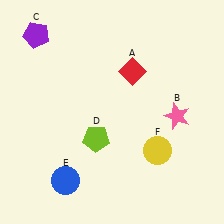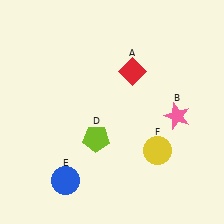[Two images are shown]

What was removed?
The purple pentagon (C) was removed in Image 2.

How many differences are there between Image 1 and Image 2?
There is 1 difference between the two images.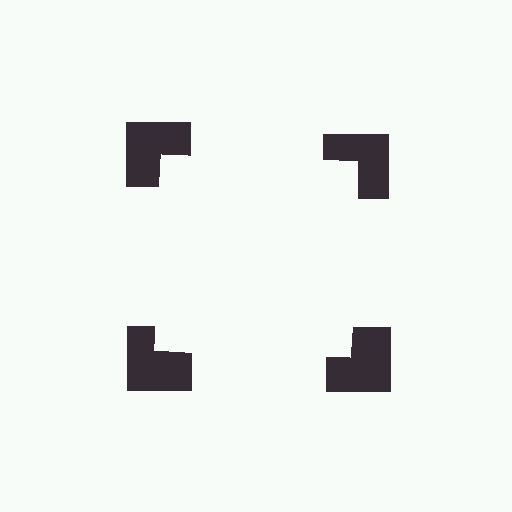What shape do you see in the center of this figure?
An illusory square — its edges are inferred from the aligned wedge cuts in the notched squares, not physically drawn.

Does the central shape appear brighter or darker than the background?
It typically appears slightly brighter than the background, even though no actual brightness change is drawn.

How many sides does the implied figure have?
4 sides.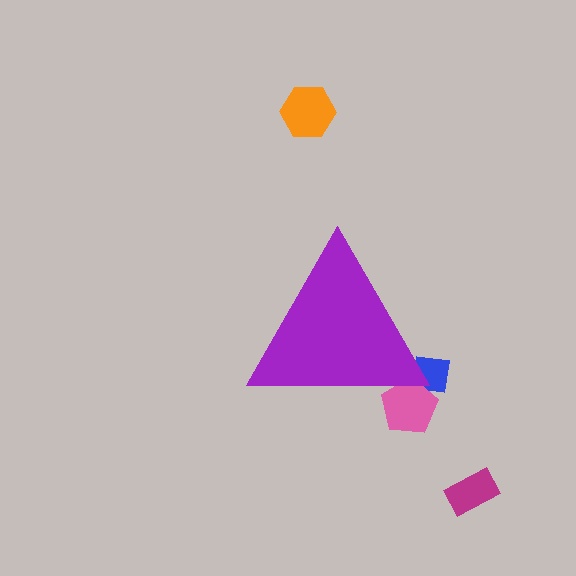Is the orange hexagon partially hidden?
No, the orange hexagon is fully visible.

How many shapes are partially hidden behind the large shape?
2 shapes are partially hidden.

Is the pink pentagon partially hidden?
Yes, the pink pentagon is partially hidden behind the purple triangle.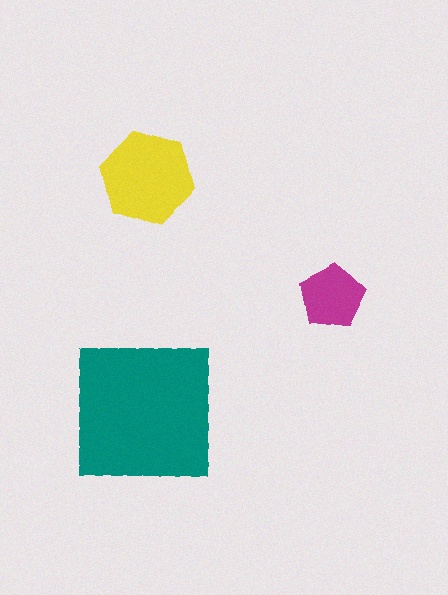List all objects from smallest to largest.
The magenta pentagon, the yellow hexagon, the teal square.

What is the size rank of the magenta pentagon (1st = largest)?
3rd.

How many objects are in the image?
There are 3 objects in the image.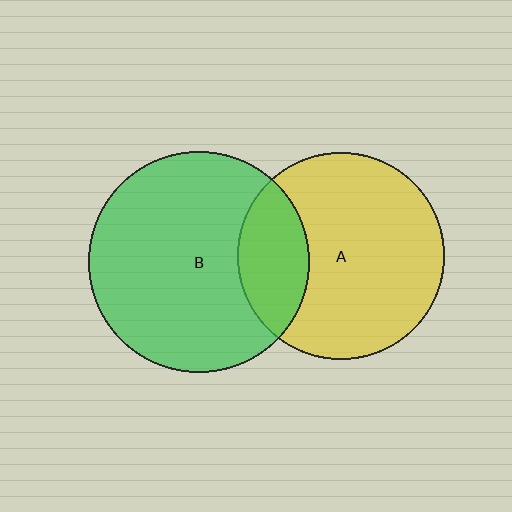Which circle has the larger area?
Circle B (green).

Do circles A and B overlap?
Yes.